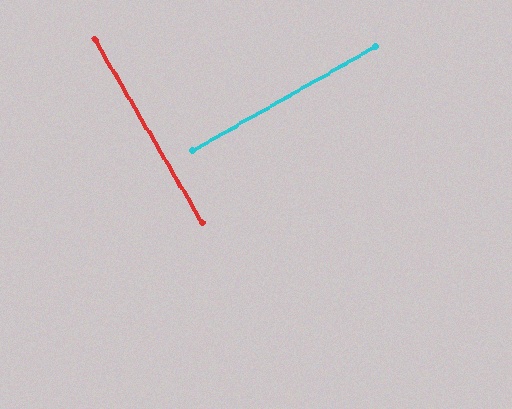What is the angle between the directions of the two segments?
Approximately 89 degrees.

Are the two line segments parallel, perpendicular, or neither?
Perpendicular — they meet at approximately 89°.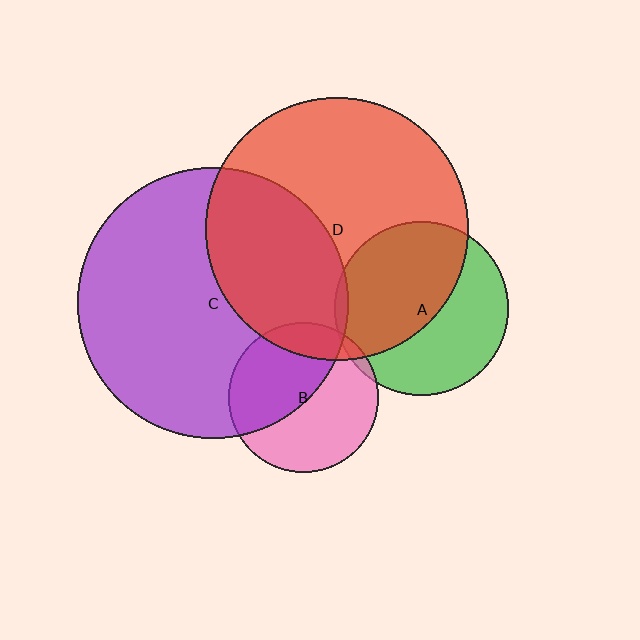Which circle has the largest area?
Circle C (purple).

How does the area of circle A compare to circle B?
Approximately 1.3 times.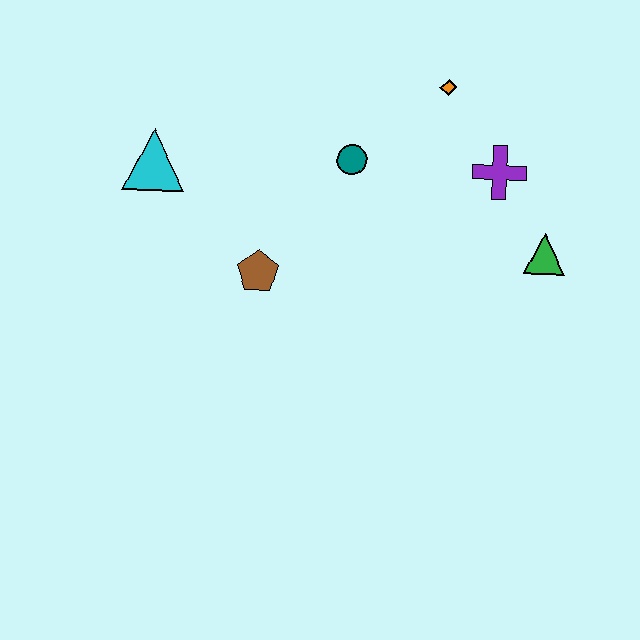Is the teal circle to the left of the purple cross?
Yes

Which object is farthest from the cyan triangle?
The green triangle is farthest from the cyan triangle.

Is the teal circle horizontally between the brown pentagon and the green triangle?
Yes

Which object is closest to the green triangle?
The purple cross is closest to the green triangle.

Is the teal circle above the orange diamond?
No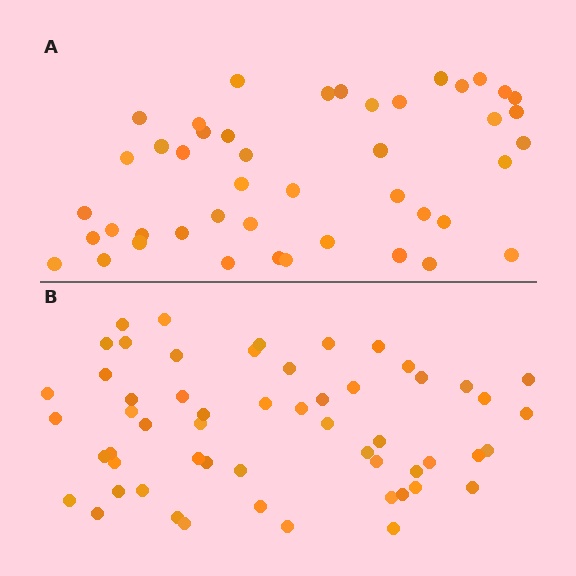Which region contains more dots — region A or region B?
Region B (the bottom region) has more dots.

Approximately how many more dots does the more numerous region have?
Region B has roughly 12 or so more dots than region A.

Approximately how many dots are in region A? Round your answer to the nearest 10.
About 40 dots. (The exact count is 45, which rounds to 40.)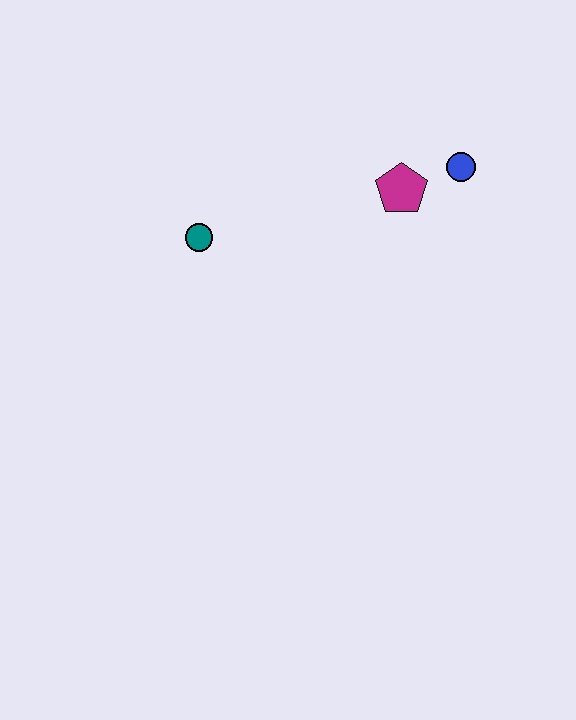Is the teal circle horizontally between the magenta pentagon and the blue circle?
No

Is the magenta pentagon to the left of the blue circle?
Yes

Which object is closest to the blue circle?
The magenta pentagon is closest to the blue circle.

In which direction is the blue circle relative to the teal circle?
The blue circle is to the right of the teal circle.